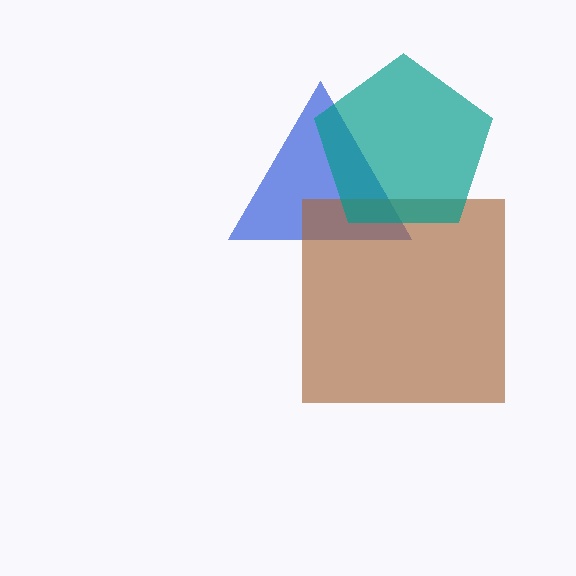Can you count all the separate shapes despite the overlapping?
Yes, there are 3 separate shapes.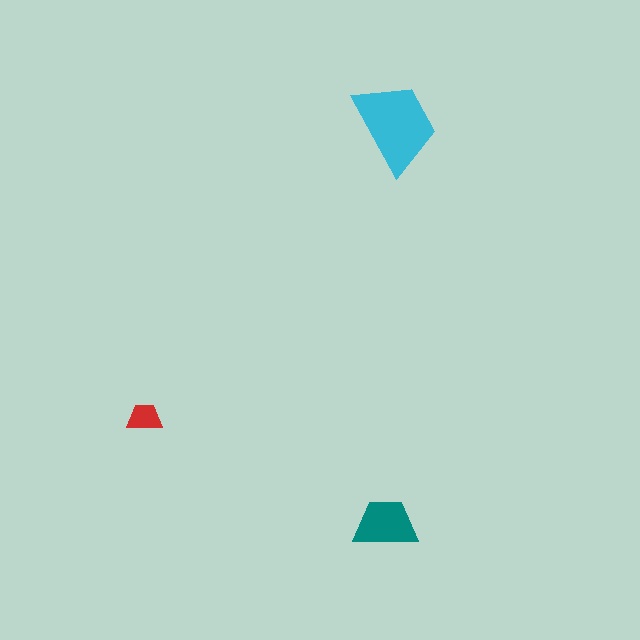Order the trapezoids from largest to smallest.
the cyan one, the teal one, the red one.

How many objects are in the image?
There are 3 objects in the image.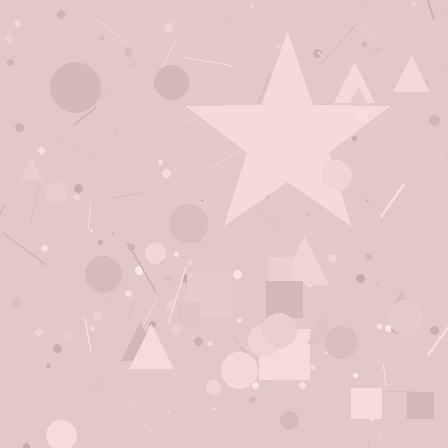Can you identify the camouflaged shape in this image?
The camouflaged shape is a star.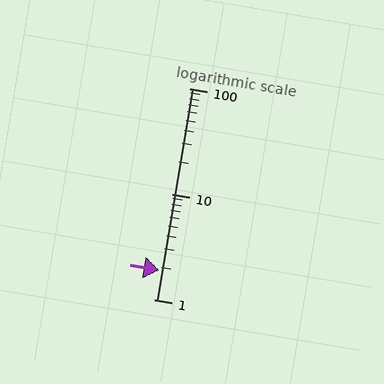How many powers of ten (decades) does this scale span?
The scale spans 2 decades, from 1 to 100.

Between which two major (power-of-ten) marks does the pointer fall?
The pointer is between 1 and 10.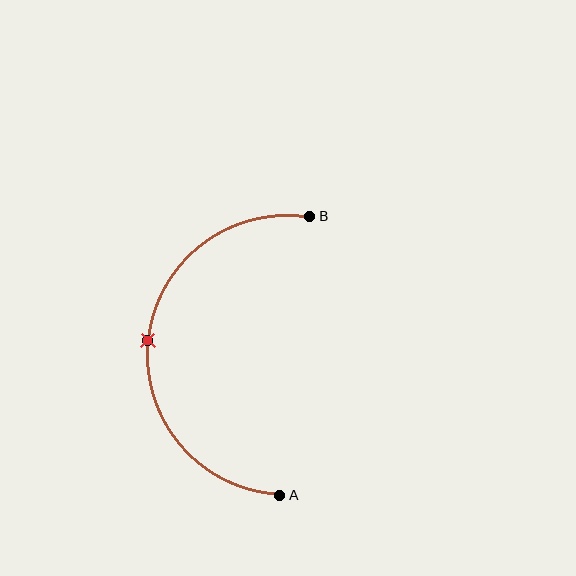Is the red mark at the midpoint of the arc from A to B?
Yes. The red mark lies on the arc at equal arc-length from both A and B — it is the arc midpoint.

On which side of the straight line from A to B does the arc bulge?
The arc bulges to the left of the straight line connecting A and B.